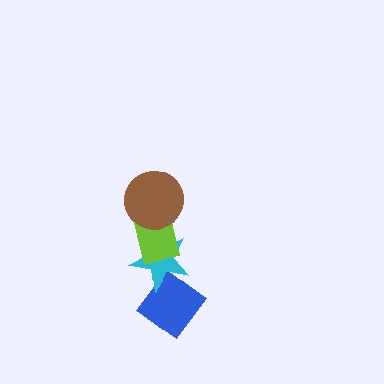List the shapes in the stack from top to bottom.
From top to bottom: the brown circle, the lime rectangle, the cyan star, the blue diamond.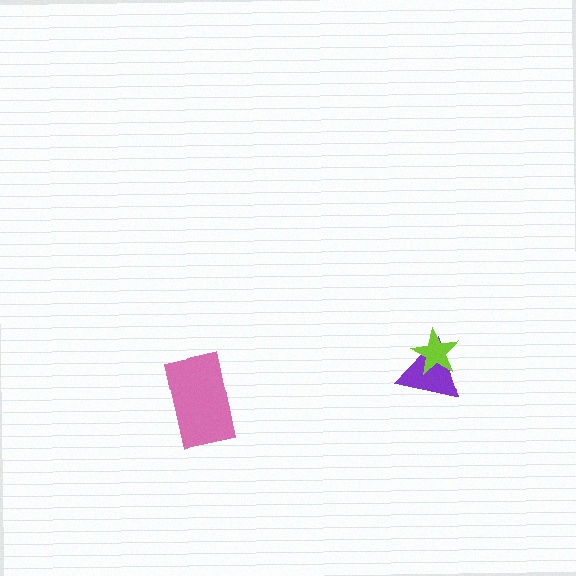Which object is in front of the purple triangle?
The lime star is in front of the purple triangle.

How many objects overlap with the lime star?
1 object overlaps with the lime star.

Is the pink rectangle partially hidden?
No, no other shape covers it.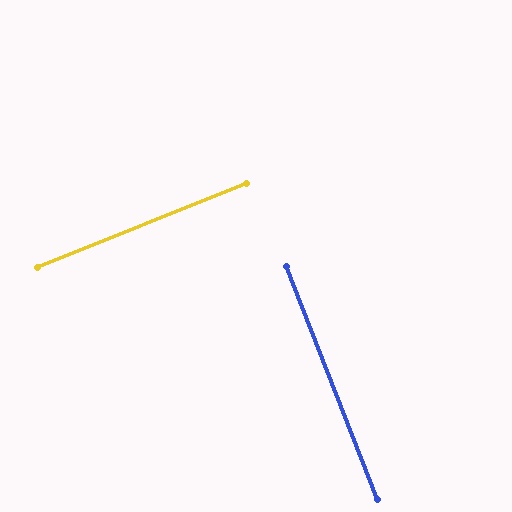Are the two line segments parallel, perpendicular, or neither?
Perpendicular — they meet at approximately 89°.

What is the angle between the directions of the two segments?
Approximately 89 degrees.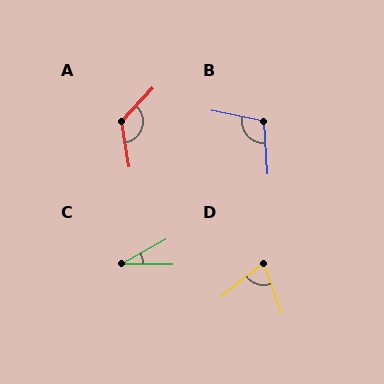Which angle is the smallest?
C, at approximately 29 degrees.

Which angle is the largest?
A, at approximately 127 degrees.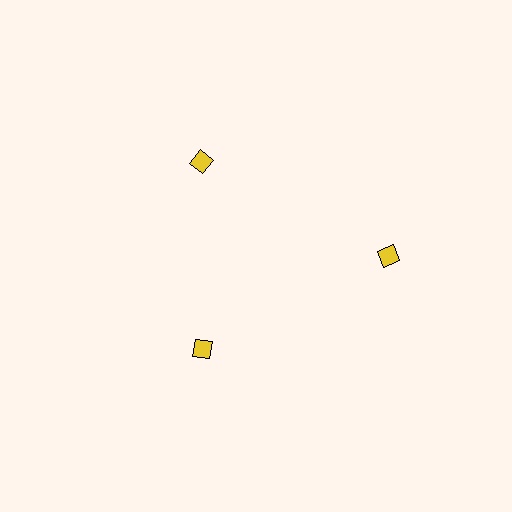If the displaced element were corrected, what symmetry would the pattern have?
It would have 3-fold rotational symmetry — the pattern would map onto itself every 120 degrees.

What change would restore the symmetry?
The symmetry would be restored by moving it inward, back onto the ring so that all 3 diamonds sit at equal angles and equal distance from the center.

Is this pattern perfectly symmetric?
No. The 3 yellow diamonds are arranged in a ring, but one element near the 3 o'clock position is pushed outward from the center, breaking the 3-fold rotational symmetry.